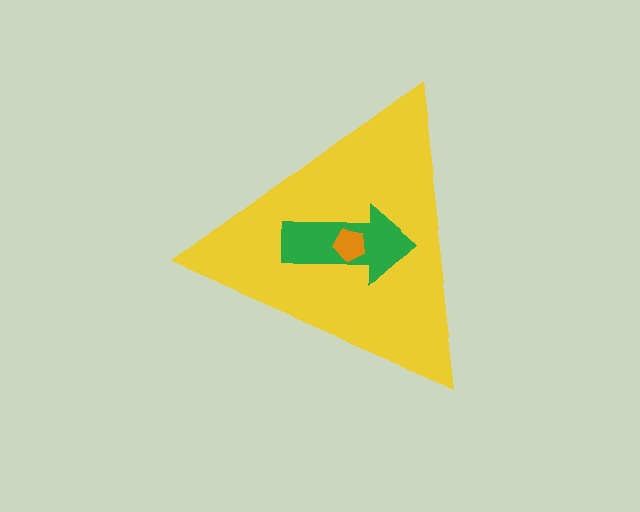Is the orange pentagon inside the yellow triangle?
Yes.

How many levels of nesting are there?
3.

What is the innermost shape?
The orange pentagon.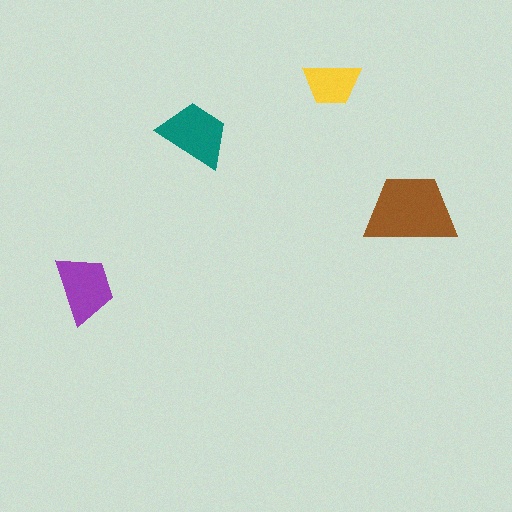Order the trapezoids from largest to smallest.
the brown one, the teal one, the purple one, the yellow one.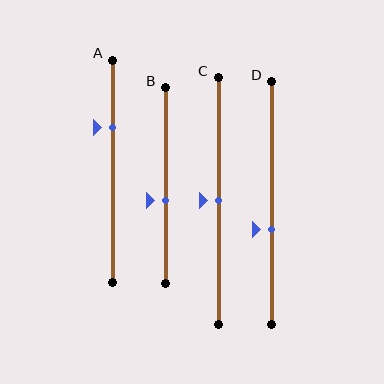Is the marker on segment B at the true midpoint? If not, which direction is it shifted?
No, the marker on segment B is shifted downward by about 7% of the segment length.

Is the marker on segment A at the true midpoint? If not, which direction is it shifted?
No, the marker on segment A is shifted upward by about 20% of the segment length.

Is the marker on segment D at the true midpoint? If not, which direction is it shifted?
No, the marker on segment D is shifted downward by about 11% of the segment length.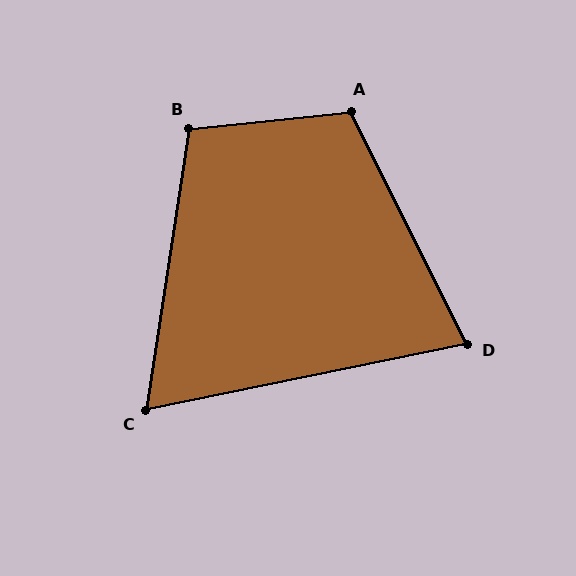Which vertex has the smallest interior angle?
C, at approximately 70 degrees.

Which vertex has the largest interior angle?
A, at approximately 110 degrees.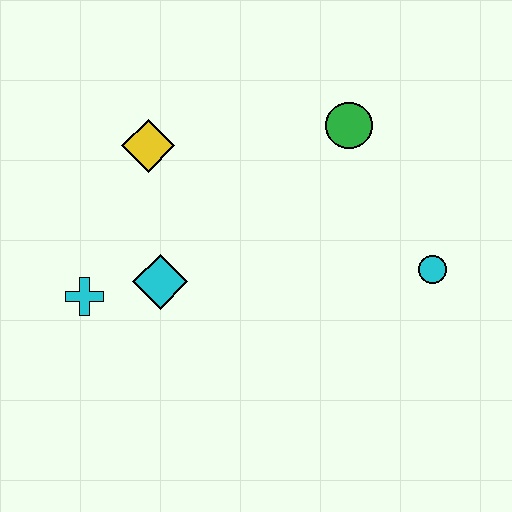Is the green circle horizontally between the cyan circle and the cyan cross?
Yes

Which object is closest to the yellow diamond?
The cyan diamond is closest to the yellow diamond.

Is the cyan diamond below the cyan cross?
No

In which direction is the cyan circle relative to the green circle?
The cyan circle is below the green circle.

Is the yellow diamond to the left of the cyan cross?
No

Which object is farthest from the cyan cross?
The cyan circle is farthest from the cyan cross.